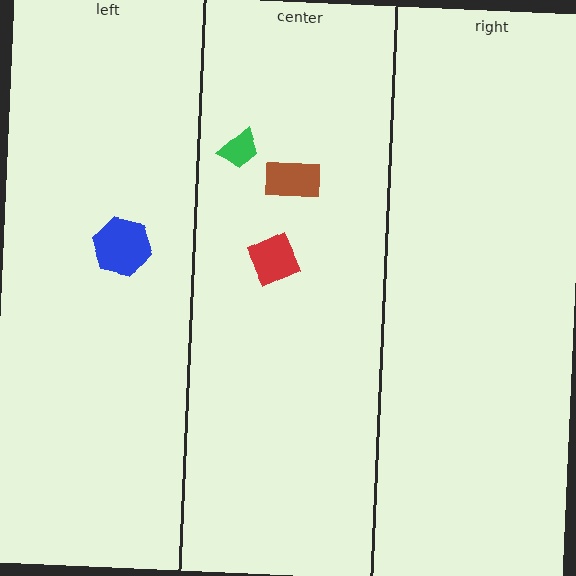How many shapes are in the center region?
3.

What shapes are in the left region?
The blue hexagon.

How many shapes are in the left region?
1.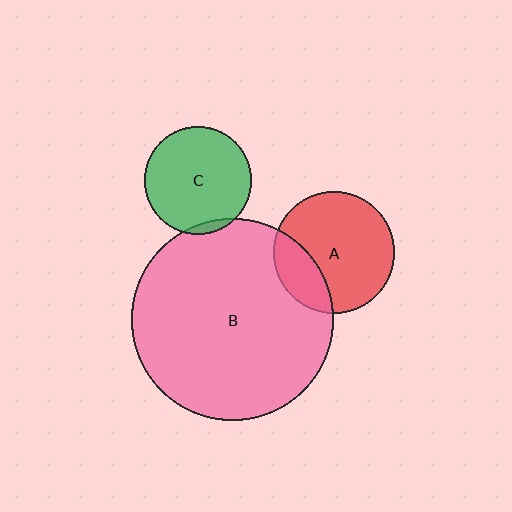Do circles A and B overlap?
Yes.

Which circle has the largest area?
Circle B (pink).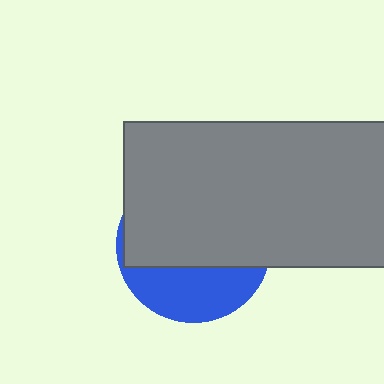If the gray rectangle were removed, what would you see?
You would see the complete blue circle.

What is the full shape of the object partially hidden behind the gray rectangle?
The partially hidden object is a blue circle.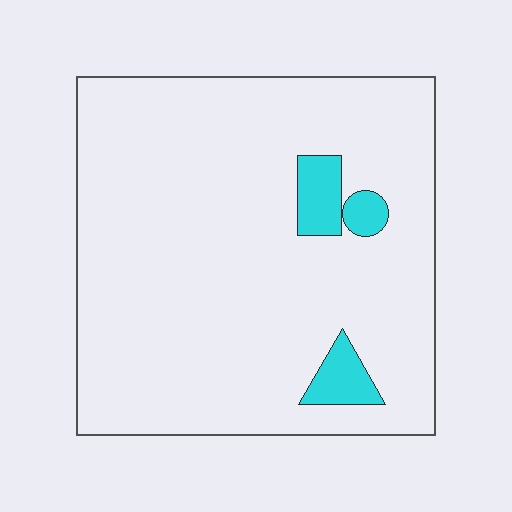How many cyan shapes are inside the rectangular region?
3.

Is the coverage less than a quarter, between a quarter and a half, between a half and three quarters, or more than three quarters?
Less than a quarter.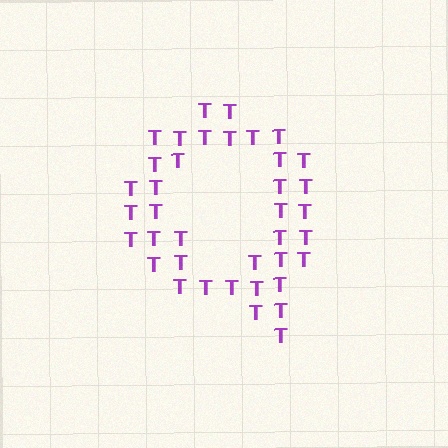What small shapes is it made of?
It is made of small letter T's.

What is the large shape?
The large shape is the letter Q.